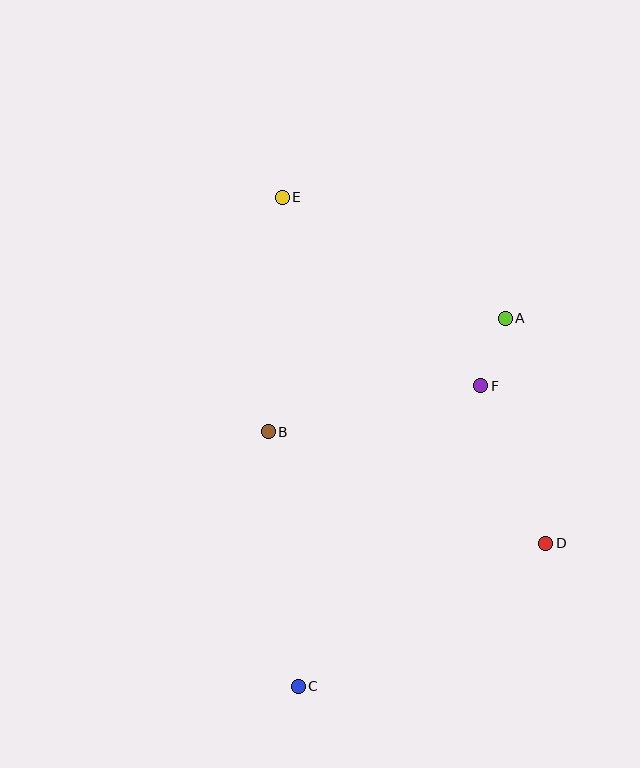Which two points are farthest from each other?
Points C and E are farthest from each other.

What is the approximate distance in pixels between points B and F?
The distance between B and F is approximately 217 pixels.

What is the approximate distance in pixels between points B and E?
The distance between B and E is approximately 235 pixels.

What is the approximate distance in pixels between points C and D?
The distance between C and D is approximately 286 pixels.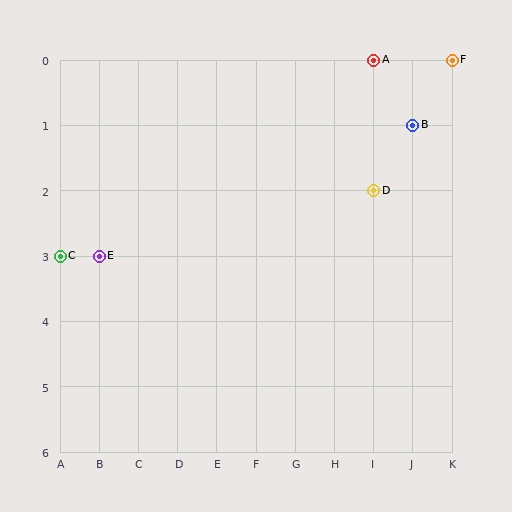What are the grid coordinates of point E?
Point E is at grid coordinates (B, 3).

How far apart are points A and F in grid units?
Points A and F are 2 columns apart.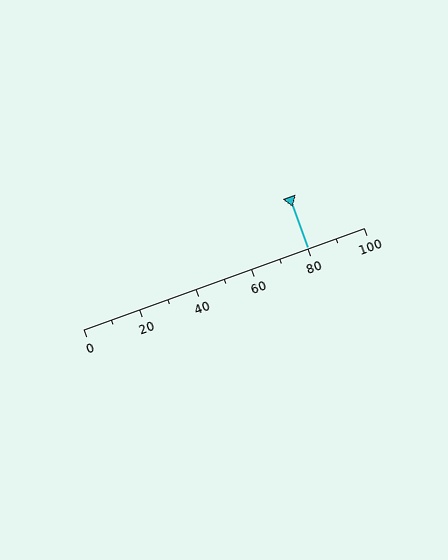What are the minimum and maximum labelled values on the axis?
The axis runs from 0 to 100.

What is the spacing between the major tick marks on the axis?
The major ticks are spaced 20 apart.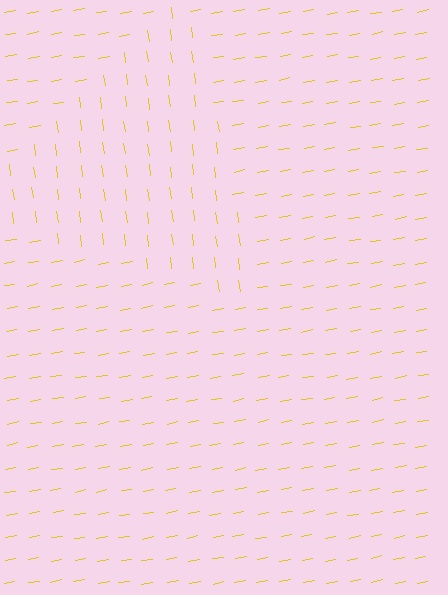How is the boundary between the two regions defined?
The boundary is defined purely by a change in line orientation (approximately 87 degrees difference). All lines are the same color and thickness.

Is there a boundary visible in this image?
Yes, there is a texture boundary formed by a change in line orientation.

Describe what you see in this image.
The image is filled with small yellow line segments. A triangle region in the image has lines oriented differently from the surrounding lines, creating a visible texture boundary.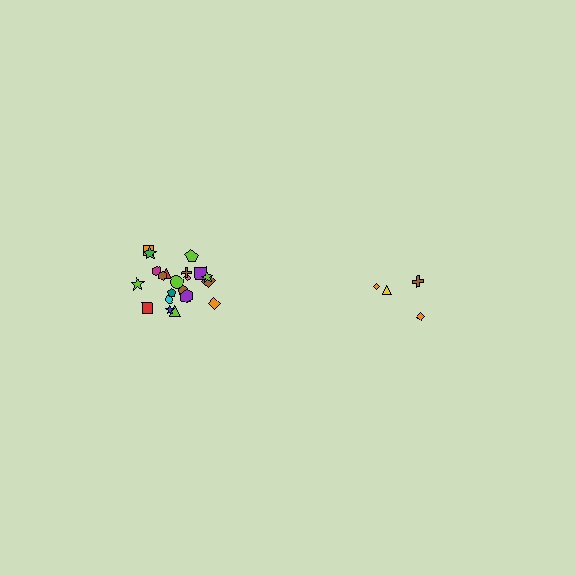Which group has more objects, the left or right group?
The left group.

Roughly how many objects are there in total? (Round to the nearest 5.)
Roughly 25 objects in total.